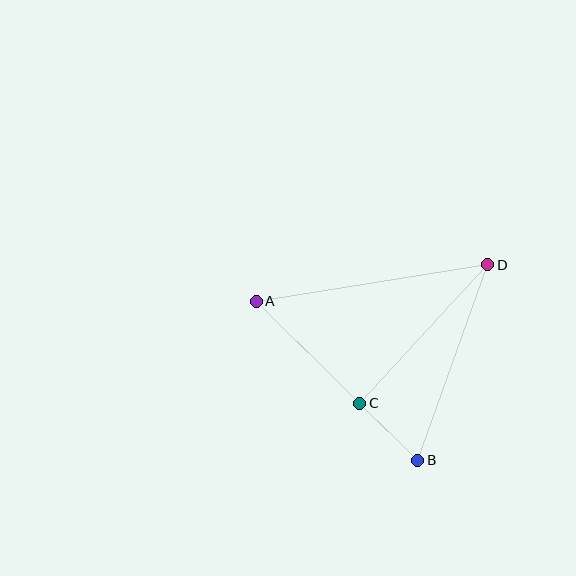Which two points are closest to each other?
Points B and C are closest to each other.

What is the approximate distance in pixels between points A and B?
The distance between A and B is approximately 227 pixels.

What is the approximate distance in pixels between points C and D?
The distance between C and D is approximately 189 pixels.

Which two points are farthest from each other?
Points A and D are farthest from each other.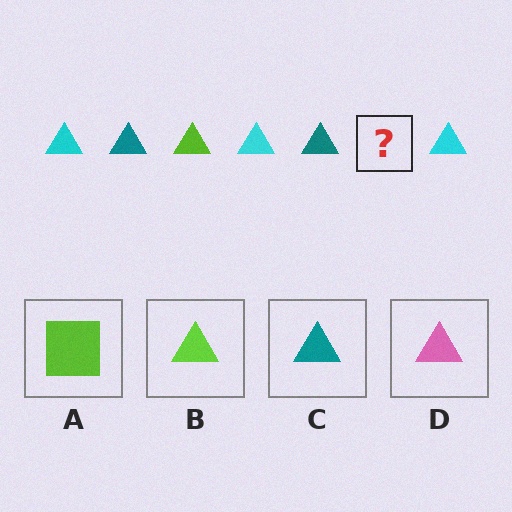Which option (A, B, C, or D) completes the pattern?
B.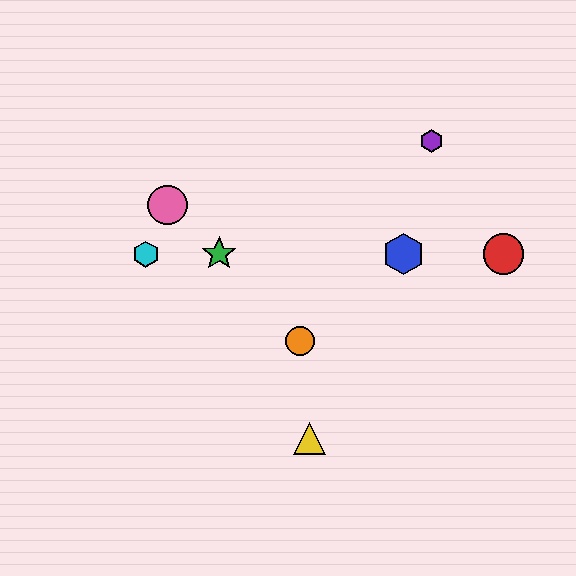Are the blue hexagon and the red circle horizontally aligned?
Yes, both are at y≈254.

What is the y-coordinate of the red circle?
The red circle is at y≈254.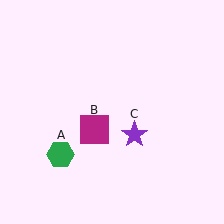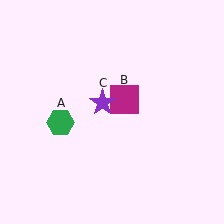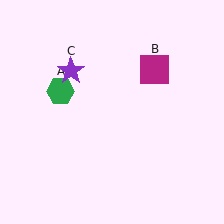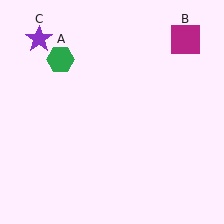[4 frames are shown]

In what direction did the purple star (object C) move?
The purple star (object C) moved up and to the left.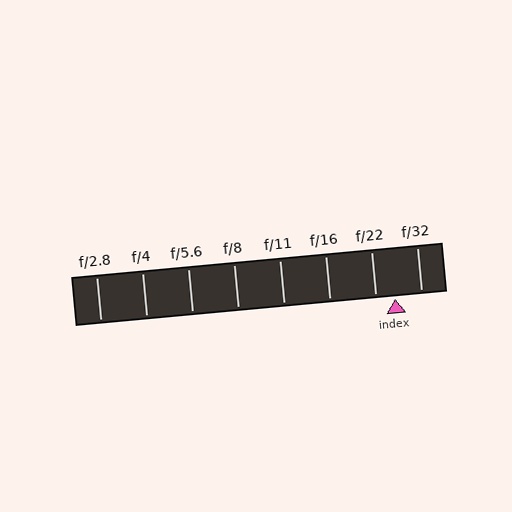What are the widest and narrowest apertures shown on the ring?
The widest aperture shown is f/2.8 and the narrowest is f/32.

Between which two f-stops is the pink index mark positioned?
The index mark is between f/22 and f/32.